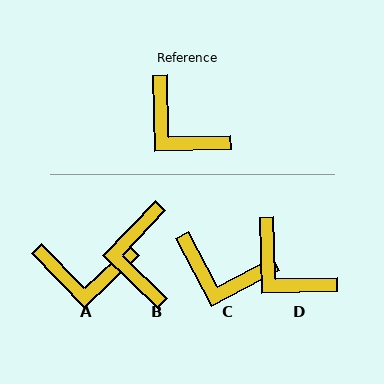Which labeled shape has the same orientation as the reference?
D.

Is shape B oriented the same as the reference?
No, it is off by about 45 degrees.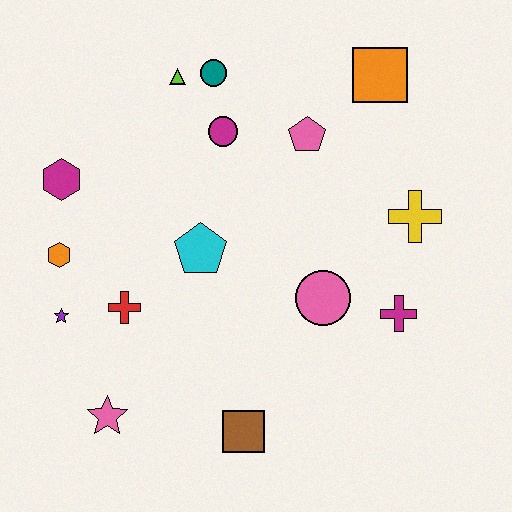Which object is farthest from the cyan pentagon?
The orange square is farthest from the cyan pentagon.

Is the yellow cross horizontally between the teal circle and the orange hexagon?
No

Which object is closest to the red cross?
The purple star is closest to the red cross.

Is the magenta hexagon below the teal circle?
Yes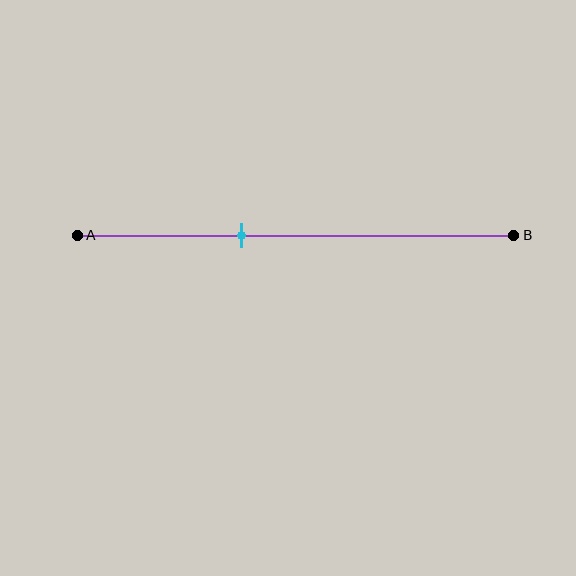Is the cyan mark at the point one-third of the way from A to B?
No, the mark is at about 40% from A, not at the 33% one-third point.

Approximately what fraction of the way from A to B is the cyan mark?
The cyan mark is approximately 40% of the way from A to B.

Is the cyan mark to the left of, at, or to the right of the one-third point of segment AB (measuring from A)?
The cyan mark is to the right of the one-third point of segment AB.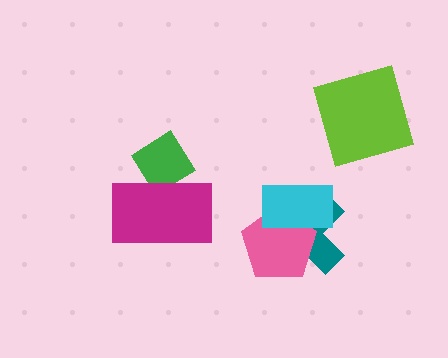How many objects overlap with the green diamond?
1 object overlaps with the green diamond.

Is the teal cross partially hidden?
Yes, it is partially covered by another shape.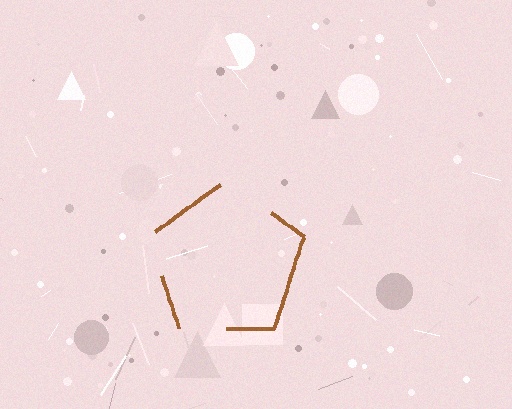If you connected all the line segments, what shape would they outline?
They would outline a pentagon.